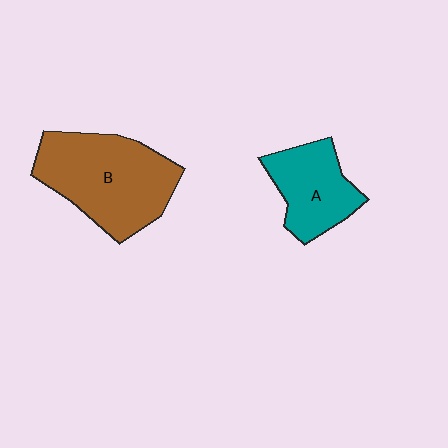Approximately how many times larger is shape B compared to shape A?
Approximately 1.7 times.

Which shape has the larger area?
Shape B (brown).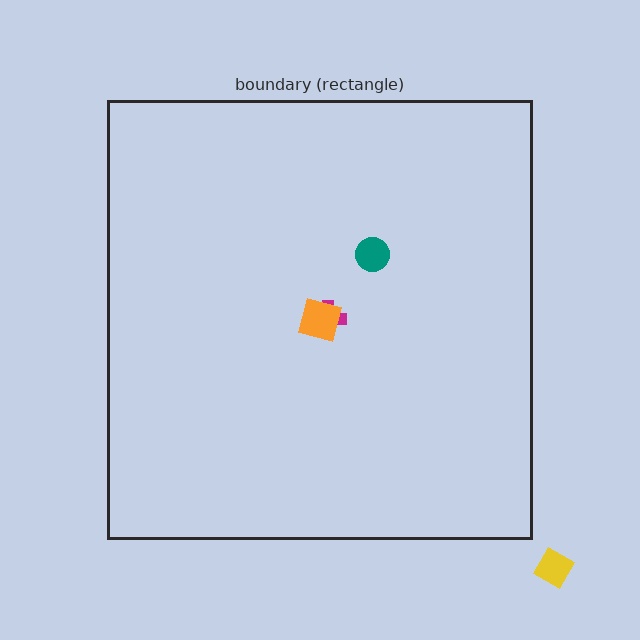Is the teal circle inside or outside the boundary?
Inside.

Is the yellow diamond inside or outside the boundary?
Outside.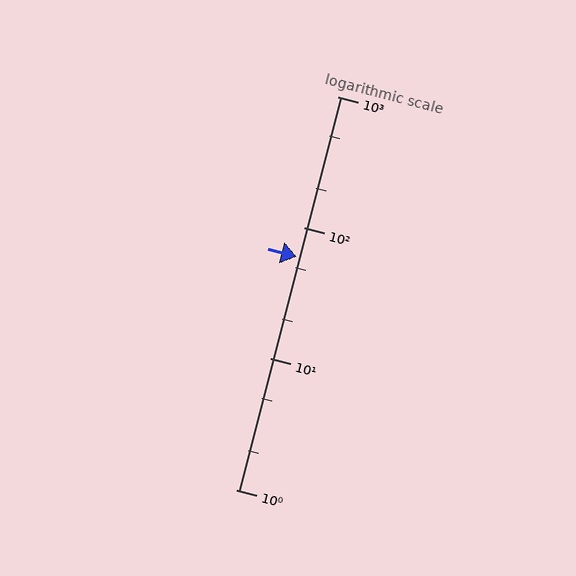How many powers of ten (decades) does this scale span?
The scale spans 3 decades, from 1 to 1000.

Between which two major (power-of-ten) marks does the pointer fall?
The pointer is between 10 and 100.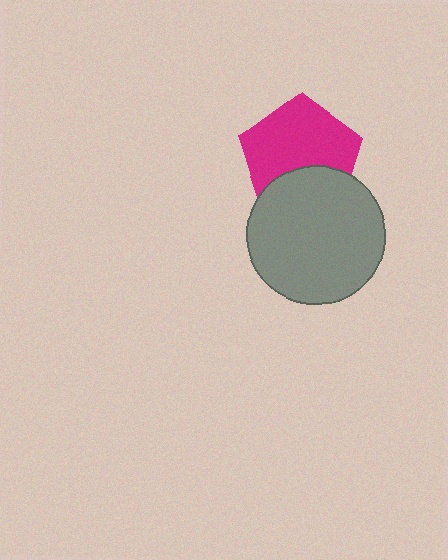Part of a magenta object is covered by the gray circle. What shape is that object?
It is a pentagon.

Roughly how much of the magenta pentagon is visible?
Most of it is visible (roughly 67%).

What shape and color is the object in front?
The object in front is a gray circle.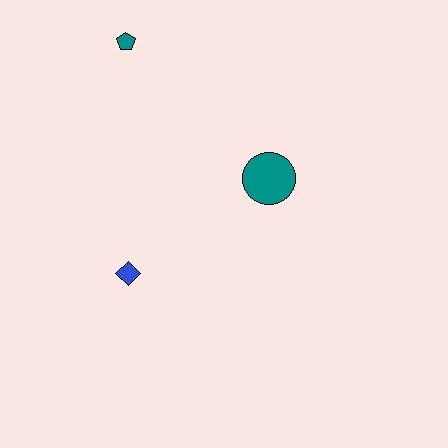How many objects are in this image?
There are 3 objects.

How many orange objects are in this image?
There are no orange objects.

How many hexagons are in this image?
There are no hexagons.